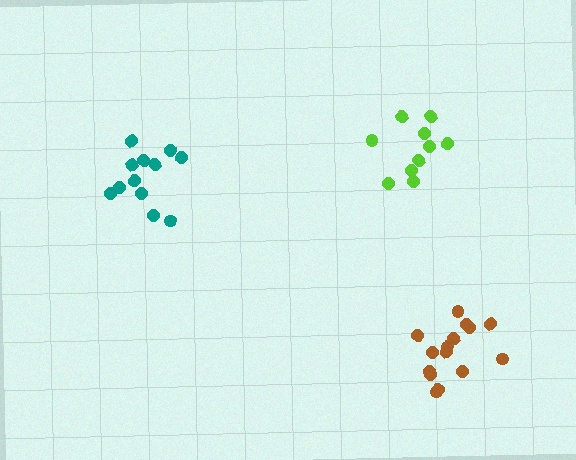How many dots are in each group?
Group 1: 15 dots, Group 2: 10 dots, Group 3: 12 dots (37 total).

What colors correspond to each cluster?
The clusters are colored: brown, lime, teal.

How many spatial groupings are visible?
There are 3 spatial groupings.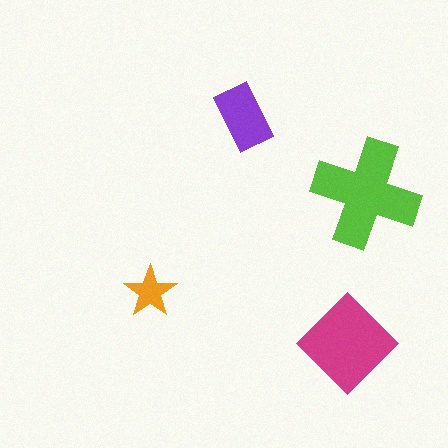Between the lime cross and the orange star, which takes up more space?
The lime cross.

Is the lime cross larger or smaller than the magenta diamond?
Larger.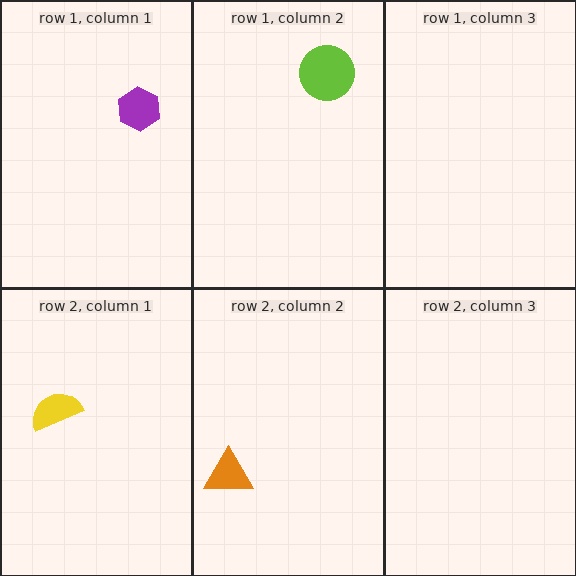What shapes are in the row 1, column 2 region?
The lime circle.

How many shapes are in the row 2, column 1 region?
1.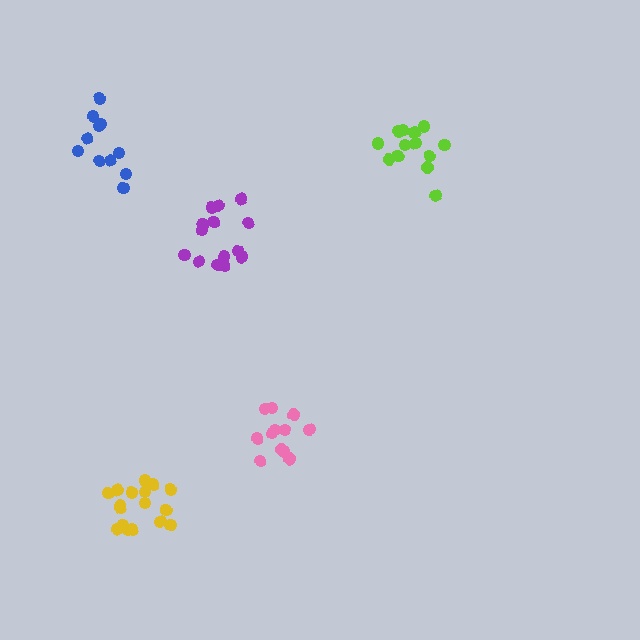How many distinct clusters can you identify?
There are 5 distinct clusters.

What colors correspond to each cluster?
The clusters are colored: lime, purple, pink, yellow, blue.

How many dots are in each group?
Group 1: 14 dots, Group 2: 14 dots, Group 3: 12 dots, Group 4: 17 dots, Group 5: 11 dots (68 total).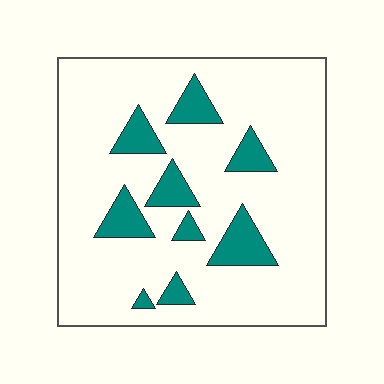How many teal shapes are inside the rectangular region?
9.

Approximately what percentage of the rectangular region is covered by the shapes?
Approximately 15%.